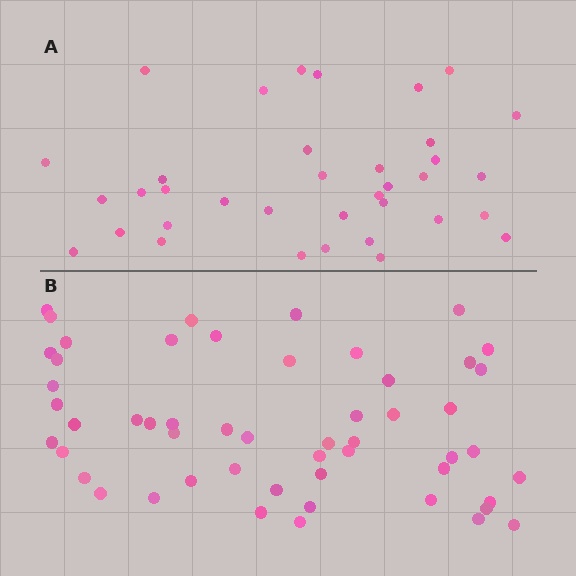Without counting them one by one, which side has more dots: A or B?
Region B (the bottom region) has more dots.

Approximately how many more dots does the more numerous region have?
Region B has approximately 15 more dots than region A.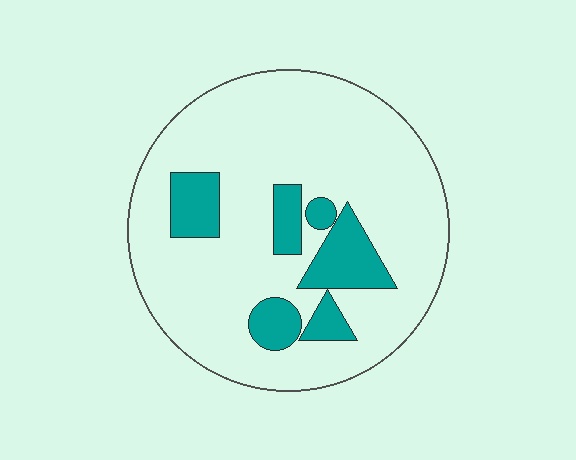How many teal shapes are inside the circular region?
6.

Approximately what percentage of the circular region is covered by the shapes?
Approximately 20%.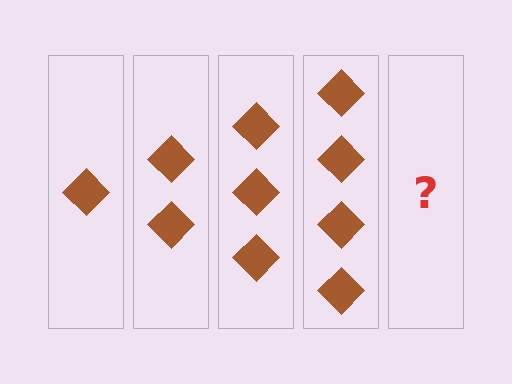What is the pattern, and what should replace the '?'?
The pattern is that each step adds one more diamond. The '?' should be 5 diamonds.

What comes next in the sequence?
The next element should be 5 diamonds.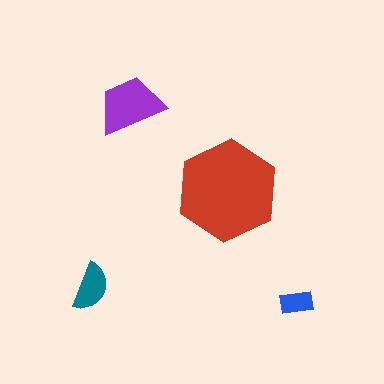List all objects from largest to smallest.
The red hexagon, the purple trapezoid, the teal semicircle, the blue rectangle.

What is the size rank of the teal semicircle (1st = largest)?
3rd.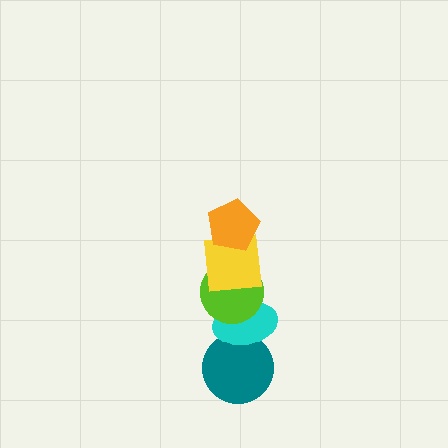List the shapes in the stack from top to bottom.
From top to bottom: the orange pentagon, the yellow square, the lime circle, the cyan ellipse, the teal circle.